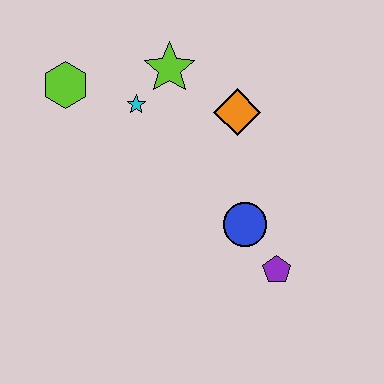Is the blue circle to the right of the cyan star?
Yes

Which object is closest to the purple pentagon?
The blue circle is closest to the purple pentagon.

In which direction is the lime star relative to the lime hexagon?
The lime star is to the right of the lime hexagon.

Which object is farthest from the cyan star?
The purple pentagon is farthest from the cyan star.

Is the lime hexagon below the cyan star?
No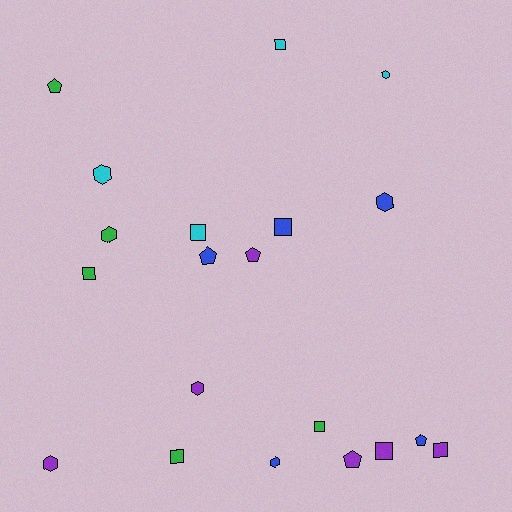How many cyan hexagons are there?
There are 2 cyan hexagons.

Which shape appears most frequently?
Square, with 8 objects.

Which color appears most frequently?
Purple, with 6 objects.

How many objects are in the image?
There are 20 objects.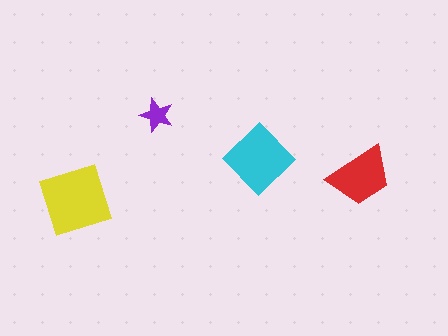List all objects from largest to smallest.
The yellow diamond, the cyan diamond, the red trapezoid, the purple star.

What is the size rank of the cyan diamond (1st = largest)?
2nd.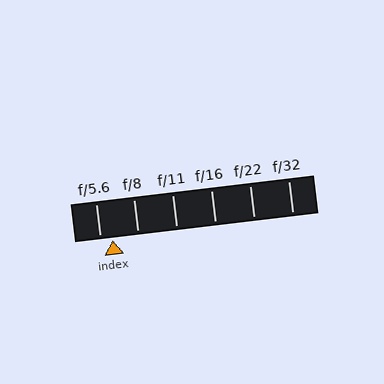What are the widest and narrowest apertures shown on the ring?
The widest aperture shown is f/5.6 and the narrowest is f/32.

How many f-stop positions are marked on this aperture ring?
There are 6 f-stop positions marked.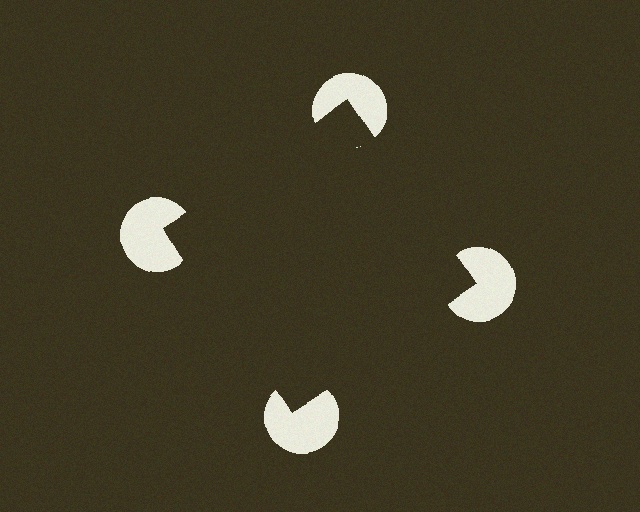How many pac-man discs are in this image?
There are 4 — one at each vertex of the illusory square.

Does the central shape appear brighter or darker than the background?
It typically appears slightly darker than the background, even though no actual brightness change is drawn.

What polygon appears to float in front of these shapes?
An illusory square — its edges are inferred from the aligned wedge cuts in the pac-man discs, not physically drawn.